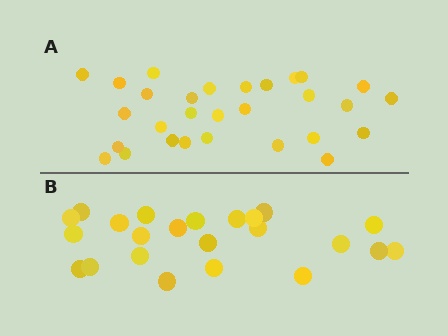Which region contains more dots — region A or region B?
Region A (the top region) has more dots.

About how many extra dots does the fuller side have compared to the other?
Region A has about 6 more dots than region B.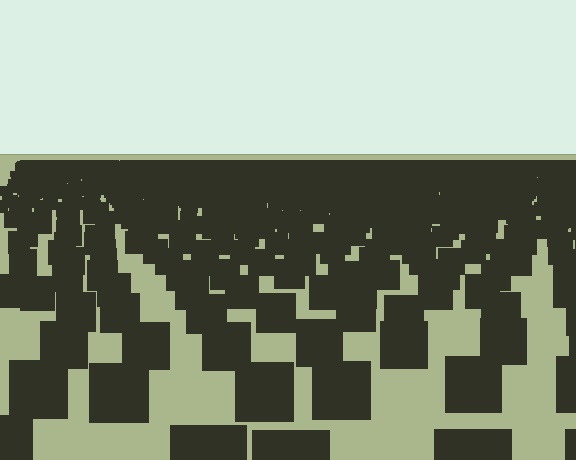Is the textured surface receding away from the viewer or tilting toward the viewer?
The surface is receding away from the viewer. Texture elements get smaller and denser toward the top.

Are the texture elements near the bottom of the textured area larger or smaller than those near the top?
Larger. Near the bottom, elements are closer to the viewer and appear at a bigger on-screen size.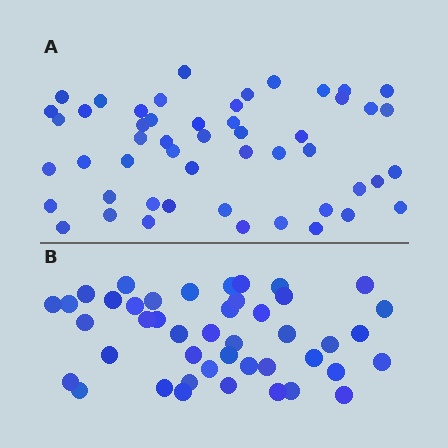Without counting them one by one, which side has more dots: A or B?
Region A (the top region) has more dots.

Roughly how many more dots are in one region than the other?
Region A has roughly 8 or so more dots than region B.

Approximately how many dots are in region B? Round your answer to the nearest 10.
About 40 dots. (The exact count is 44, which rounds to 40.)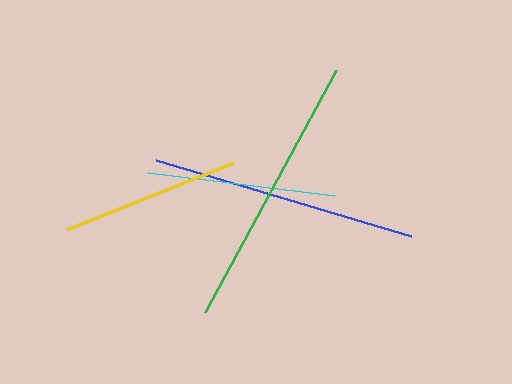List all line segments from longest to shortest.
From longest to shortest: green, blue, cyan, yellow.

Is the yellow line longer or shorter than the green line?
The green line is longer than the yellow line.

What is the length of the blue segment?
The blue segment is approximately 266 pixels long.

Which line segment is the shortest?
The yellow line is the shortest at approximately 179 pixels.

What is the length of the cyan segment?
The cyan segment is approximately 187 pixels long.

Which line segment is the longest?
The green line is the longest at approximately 276 pixels.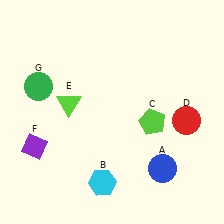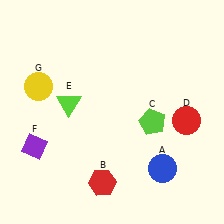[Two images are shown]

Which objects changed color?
B changed from cyan to red. G changed from green to yellow.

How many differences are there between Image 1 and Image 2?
There are 2 differences between the two images.